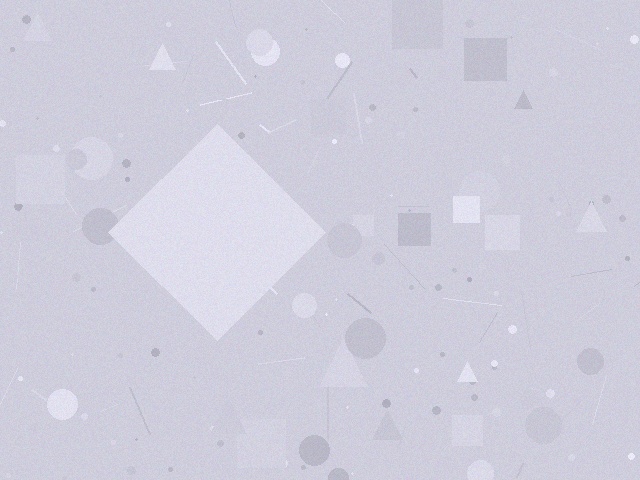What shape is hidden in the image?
A diamond is hidden in the image.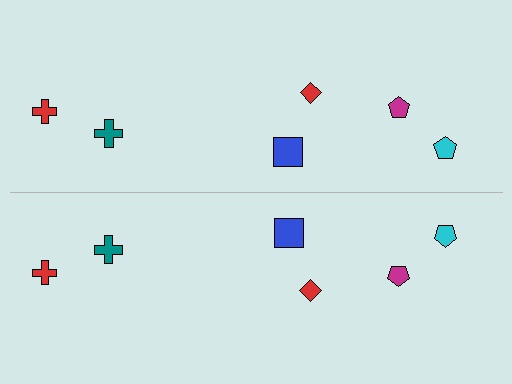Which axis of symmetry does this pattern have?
The pattern has a horizontal axis of symmetry running through the center of the image.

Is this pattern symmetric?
Yes, this pattern has bilateral (reflection) symmetry.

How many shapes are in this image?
There are 12 shapes in this image.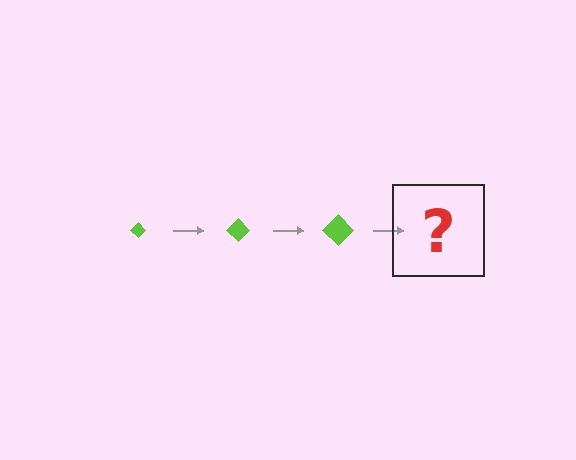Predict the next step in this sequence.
The next step is a lime diamond, larger than the previous one.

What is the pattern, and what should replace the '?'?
The pattern is that the diamond gets progressively larger each step. The '?' should be a lime diamond, larger than the previous one.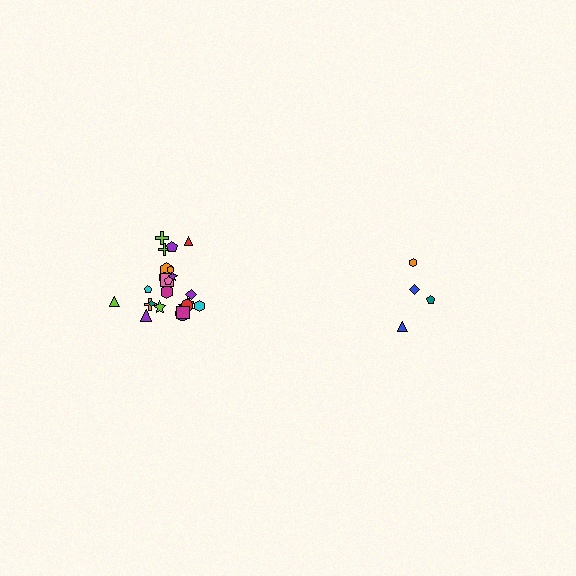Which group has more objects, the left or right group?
The left group.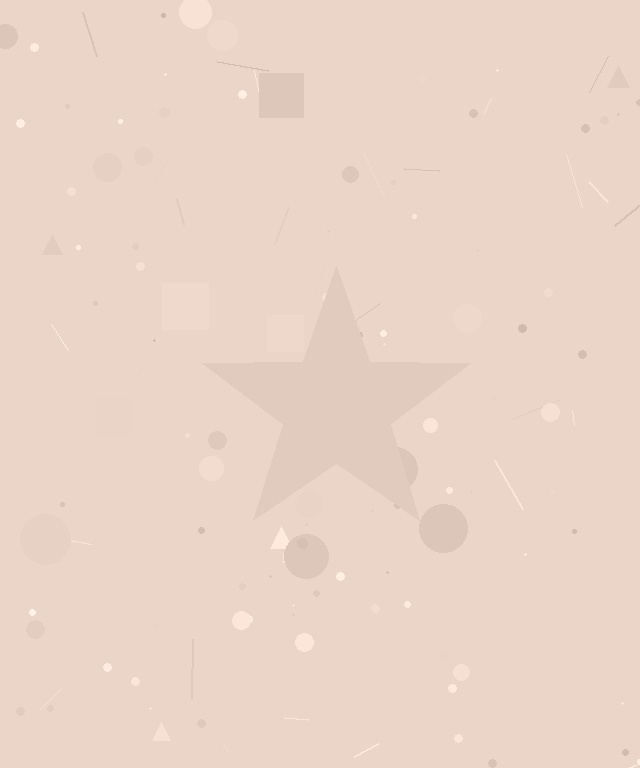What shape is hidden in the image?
A star is hidden in the image.